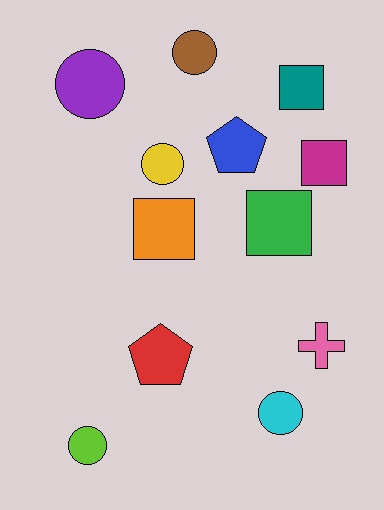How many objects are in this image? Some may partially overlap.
There are 12 objects.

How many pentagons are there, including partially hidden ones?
There are 2 pentagons.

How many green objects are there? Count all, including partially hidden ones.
There is 1 green object.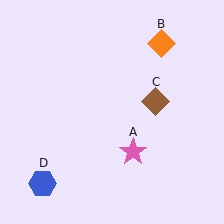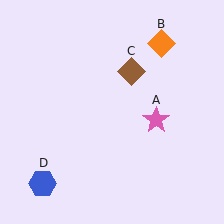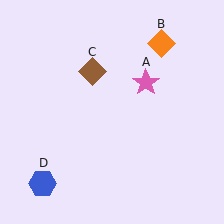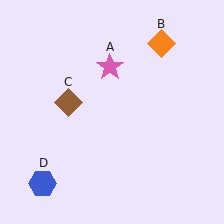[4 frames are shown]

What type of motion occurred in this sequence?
The pink star (object A), brown diamond (object C) rotated counterclockwise around the center of the scene.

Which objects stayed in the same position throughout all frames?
Orange diamond (object B) and blue hexagon (object D) remained stationary.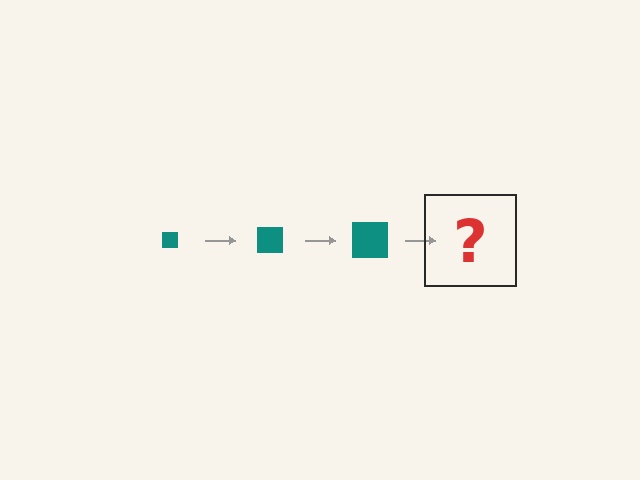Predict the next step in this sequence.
The next step is a teal square, larger than the previous one.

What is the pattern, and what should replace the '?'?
The pattern is that the square gets progressively larger each step. The '?' should be a teal square, larger than the previous one.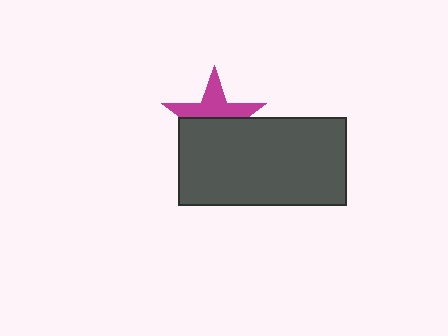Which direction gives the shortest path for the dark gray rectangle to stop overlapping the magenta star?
Moving down gives the shortest separation.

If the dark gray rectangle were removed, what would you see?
You would see the complete magenta star.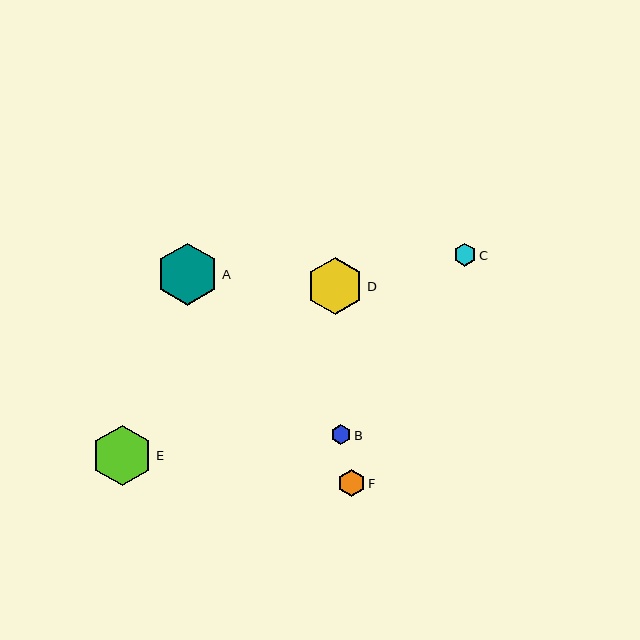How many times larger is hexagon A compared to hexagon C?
Hexagon A is approximately 2.7 times the size of hexagon C.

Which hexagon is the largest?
Hexagon A is the largest with a size of approximately 62 pixels.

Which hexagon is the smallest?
Hexagon B is the smallest with a size of approximately 20 pixels.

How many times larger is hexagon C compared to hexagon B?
Hexagon C is approximately 1.1 times the size of hexagon B.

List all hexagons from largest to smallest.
From largest to smallest: A, E, D, F, C, B.